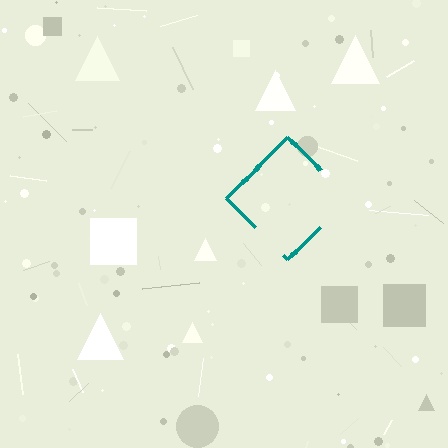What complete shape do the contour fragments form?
The contour fragments form a diamond.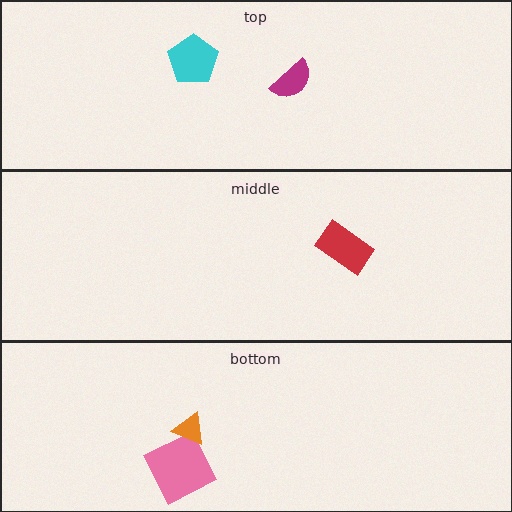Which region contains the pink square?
The bottom region.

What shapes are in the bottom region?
The pink square, the orange triangle.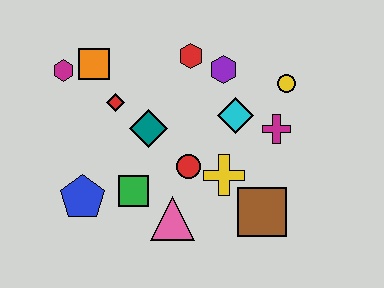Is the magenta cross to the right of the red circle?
Yes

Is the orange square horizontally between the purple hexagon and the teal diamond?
No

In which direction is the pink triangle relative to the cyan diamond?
The pink triangle is below the cyan diamond.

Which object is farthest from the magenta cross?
The magenta hexagon is farthest from the magenta cross.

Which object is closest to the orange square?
The magenta hexagon is closest to the orange square.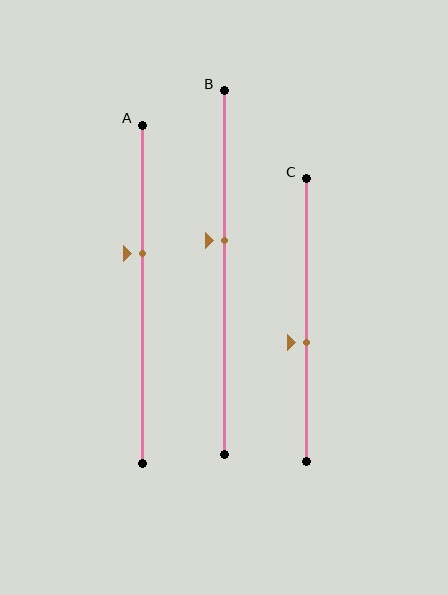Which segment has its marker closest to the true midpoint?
Segment C has its marker closest to the true midpoint.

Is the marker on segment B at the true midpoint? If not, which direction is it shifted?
No, the marker on segment B is shifted upward by about 9% of the segment length.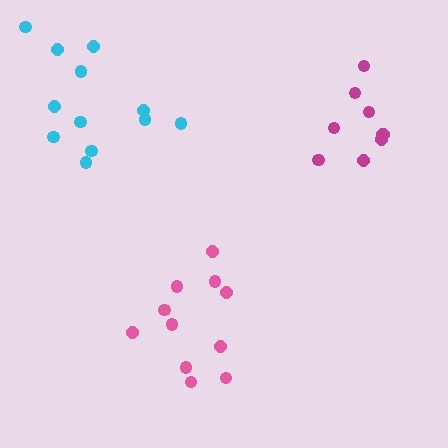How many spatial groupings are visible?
There are 3 spatial groupings.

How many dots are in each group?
Group 1: 12 dots, Group 2: 11 dots, Group 3: 9 dots (32 total).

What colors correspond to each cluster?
The clusters are colored: cyan, pink, magenta.